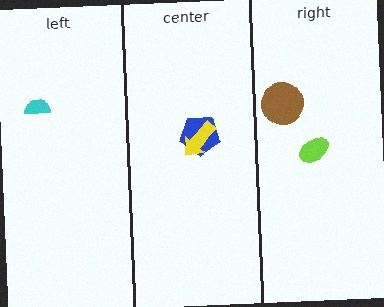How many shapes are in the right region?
2.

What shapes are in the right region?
The brown circle, the lime ellipse.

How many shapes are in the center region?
2.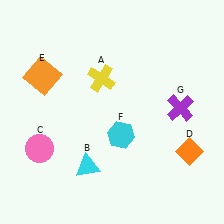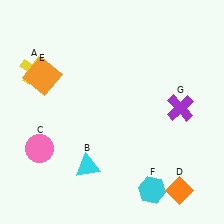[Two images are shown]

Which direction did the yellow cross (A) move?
The yellow cross (A) moved left.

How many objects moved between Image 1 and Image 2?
3 objects moved between the two images.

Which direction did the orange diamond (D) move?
The orange diamond (D) moved down.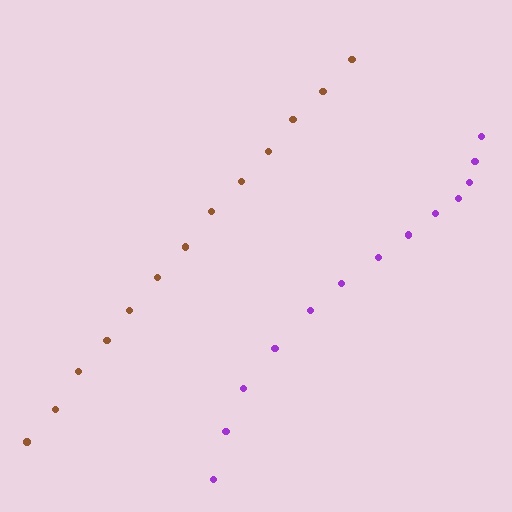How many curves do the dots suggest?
There are 2 distinct paths.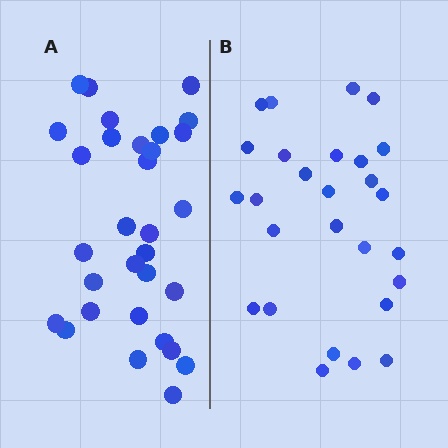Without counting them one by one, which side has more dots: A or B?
Region A (the left region) has more dots.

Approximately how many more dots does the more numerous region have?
Region A has about 4 more dots than region B.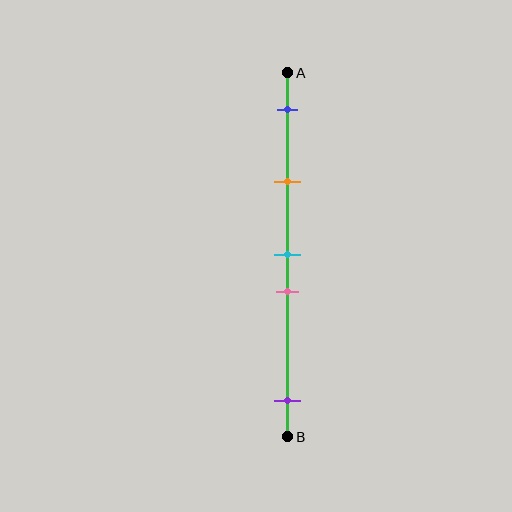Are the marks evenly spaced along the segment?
No, the marks are not evenly spaced.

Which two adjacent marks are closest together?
The cyan and pink marks are the closest adjacent pair.